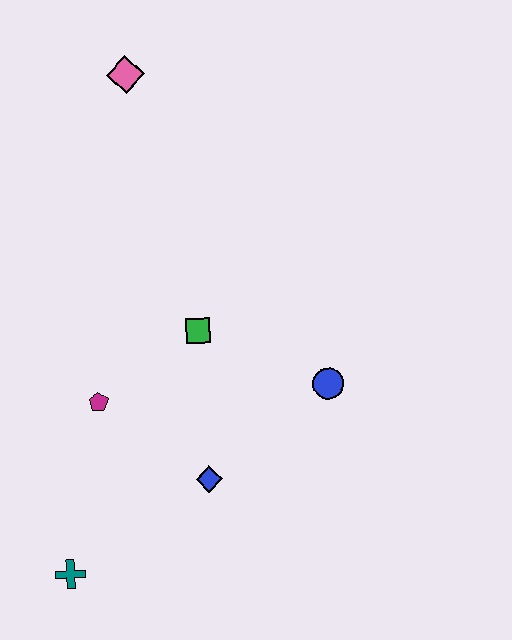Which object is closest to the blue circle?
The green square is closest to the blue circle.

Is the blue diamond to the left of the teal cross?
No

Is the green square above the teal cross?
Yes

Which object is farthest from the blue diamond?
The pink diamond is farthest from the blue diamond.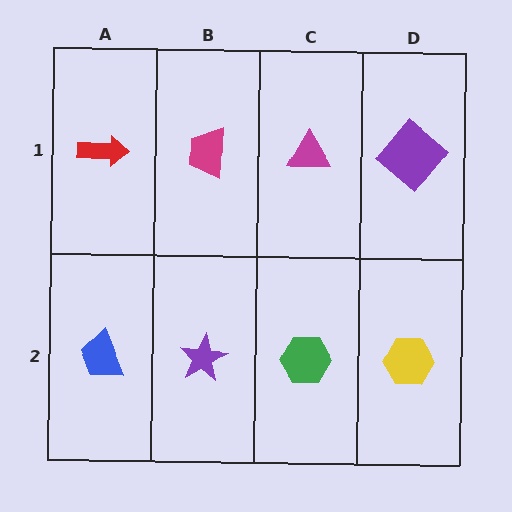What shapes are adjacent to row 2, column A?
A red arrow (row 1, column A), a purple star (row 2, column B).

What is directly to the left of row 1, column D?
A magenta triangle.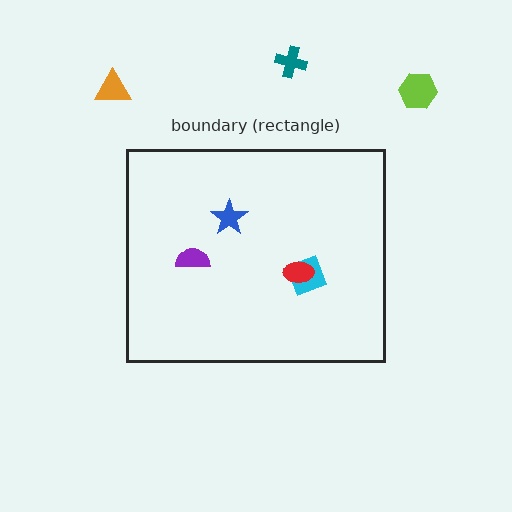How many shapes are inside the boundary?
4 inside, 3 outside.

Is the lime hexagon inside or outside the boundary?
Outside.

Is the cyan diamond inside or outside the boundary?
Inside.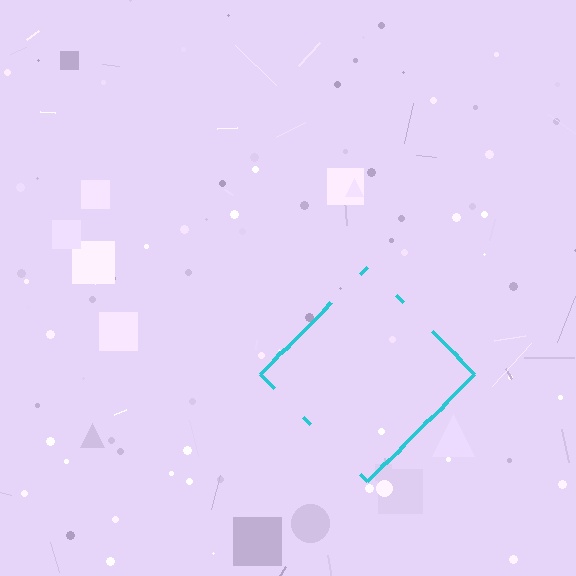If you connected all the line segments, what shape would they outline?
They would outline a diamond.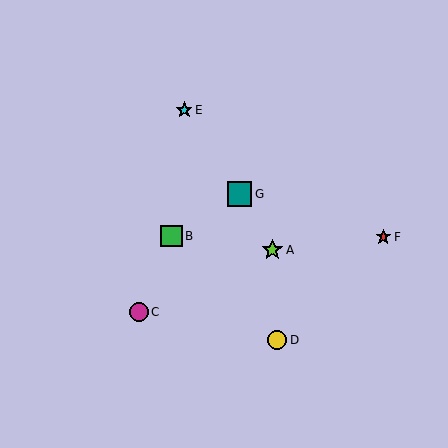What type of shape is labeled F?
Shape F is a red star.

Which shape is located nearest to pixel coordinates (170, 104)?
The cyan star (labeled E) at (184, 110) is nearest to that location.